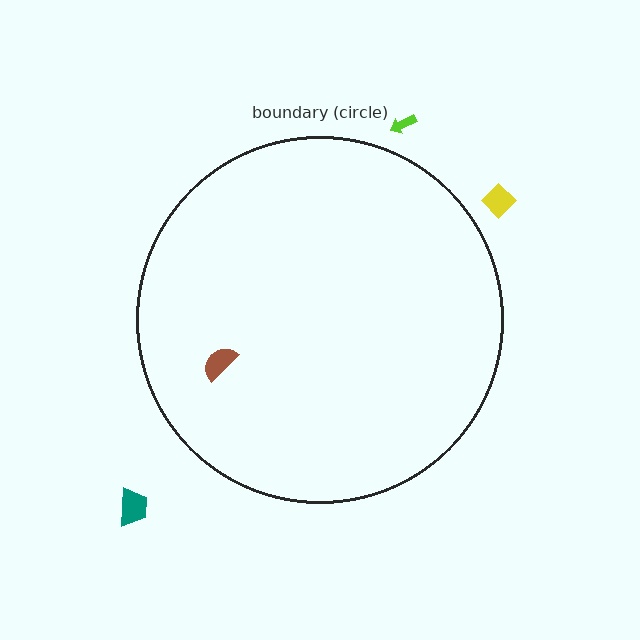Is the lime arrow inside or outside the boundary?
Outside.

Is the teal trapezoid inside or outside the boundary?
Outside.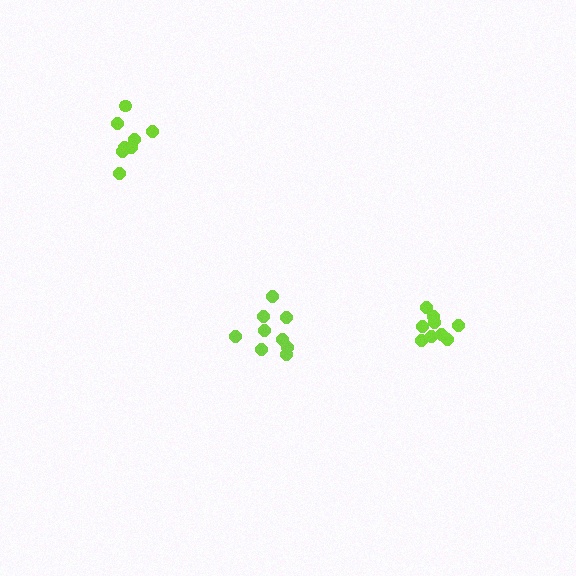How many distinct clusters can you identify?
There are 3 distinct clusters.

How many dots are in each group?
Group 1: 9 dots, Group 2: 9 dots, Group 3: 8 dots (26 total).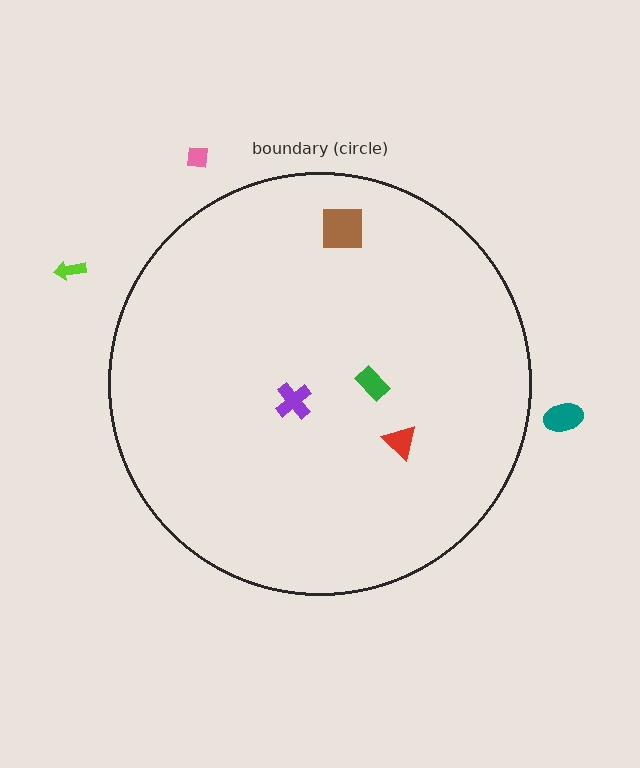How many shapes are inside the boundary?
4 inside, 3 outside.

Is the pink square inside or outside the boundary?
Outside.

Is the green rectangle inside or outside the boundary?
Inside.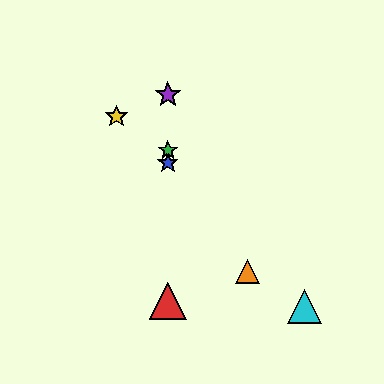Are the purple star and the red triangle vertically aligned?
Yes, both are at x≈168.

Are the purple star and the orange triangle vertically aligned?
No, the purple star is at x≈168 and the orange triangle is at x≈247.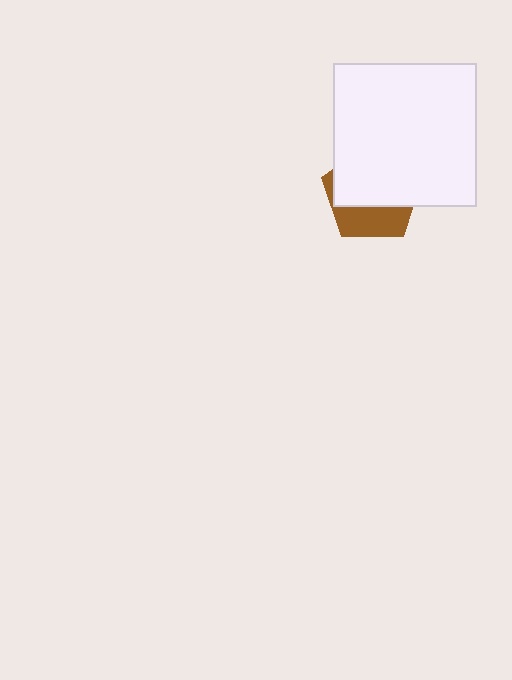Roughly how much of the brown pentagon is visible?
A small part of it is visible (roughly 36%).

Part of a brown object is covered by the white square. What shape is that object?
It is a pentagon.